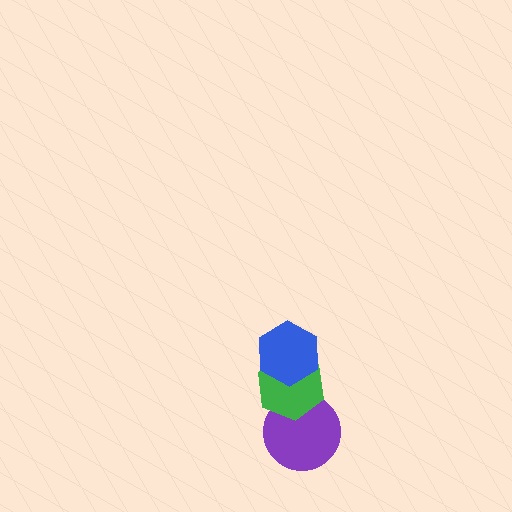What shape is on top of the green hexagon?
The blue hexagon is on top of the green hexagon.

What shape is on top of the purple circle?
The green hexagon is on top of the purple circle.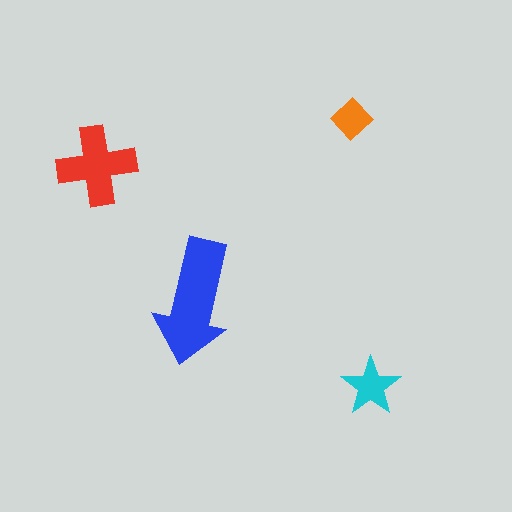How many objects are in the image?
There are 4 objects in the image.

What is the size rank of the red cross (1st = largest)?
2nd.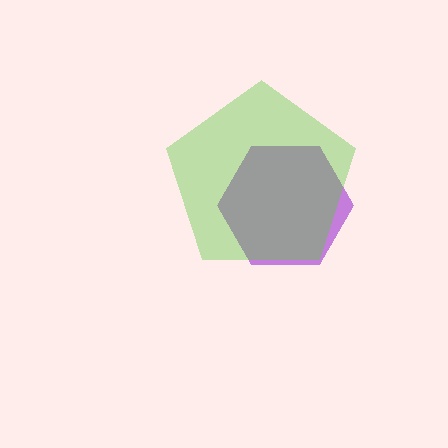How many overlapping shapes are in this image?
There are 2 overlapping shapes in the image.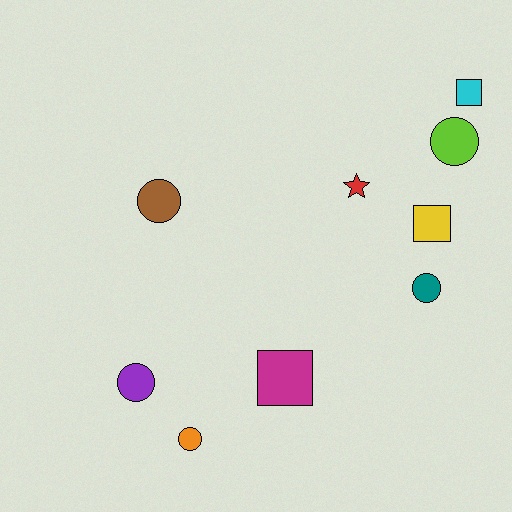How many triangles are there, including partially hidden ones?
There are no triangles.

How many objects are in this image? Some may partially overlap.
There are 9 objects.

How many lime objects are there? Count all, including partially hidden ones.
There is 1 lime object.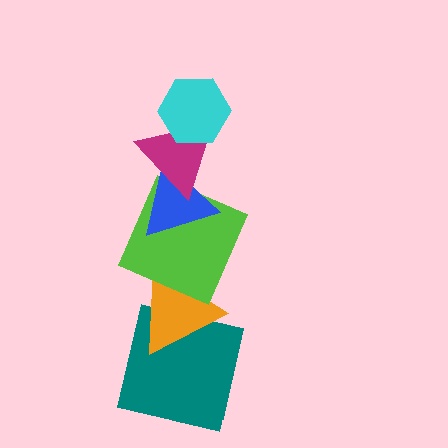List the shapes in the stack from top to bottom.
From top to bottom: the cyan hexagon, the magenta triangle, the blue triangle, the lime square, the orange triangle, the teal square.